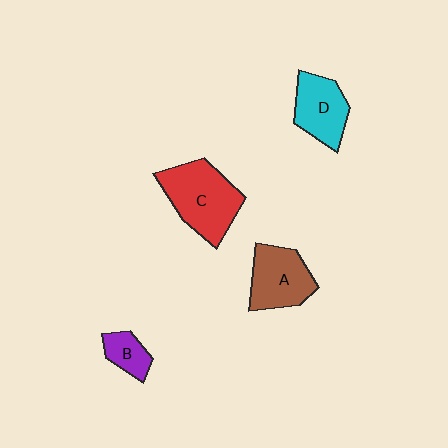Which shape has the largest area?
Shape C (red).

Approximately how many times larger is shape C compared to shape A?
Approximately 1.3 times.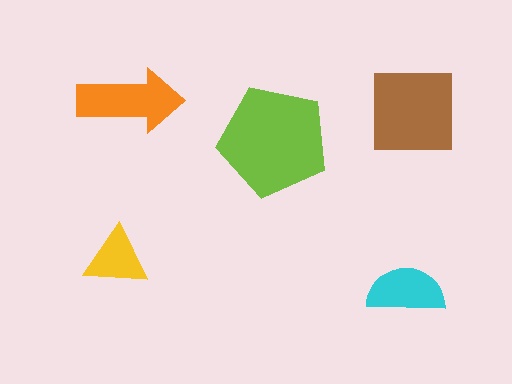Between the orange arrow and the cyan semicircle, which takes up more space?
The orange arrow.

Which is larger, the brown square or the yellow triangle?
The brown square.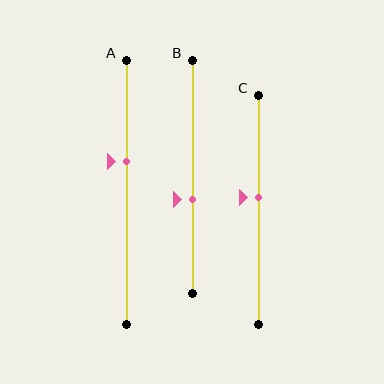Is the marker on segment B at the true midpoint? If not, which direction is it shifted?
No, the marker on segment B is shifted downward by about 10% of the segment length.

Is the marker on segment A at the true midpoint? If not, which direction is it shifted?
No, the marker on segment A is shifted upward by about 11% of the segment length.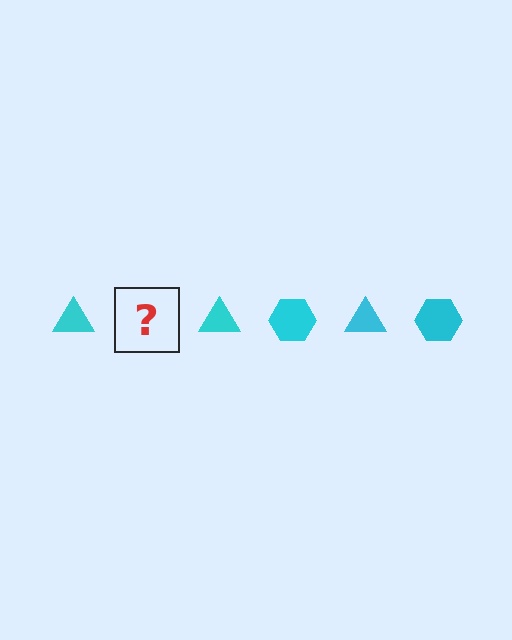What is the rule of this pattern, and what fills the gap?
The rule is that the pattern cycles through triangle, hexagon shapes in cyan. The gap should be filled with a cyan hexagon.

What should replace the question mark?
The question mark should be replaced with a cyan hexagon.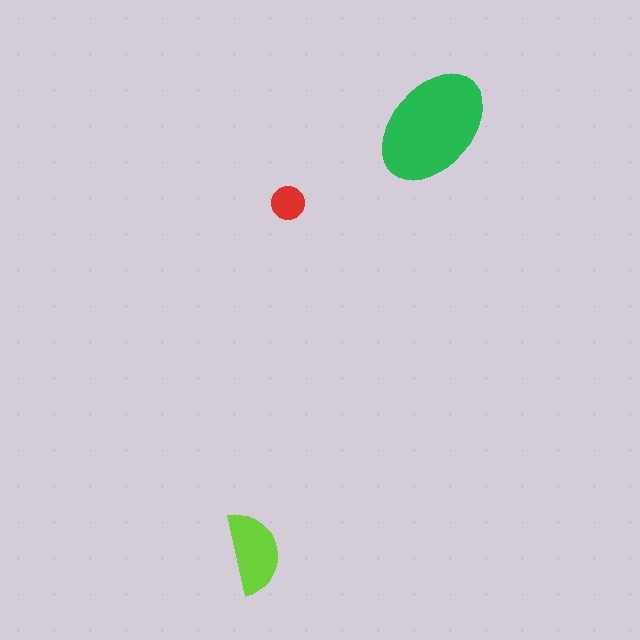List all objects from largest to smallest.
The green ellipse, the lime semicircle, the red circle.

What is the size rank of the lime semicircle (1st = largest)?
2nd.